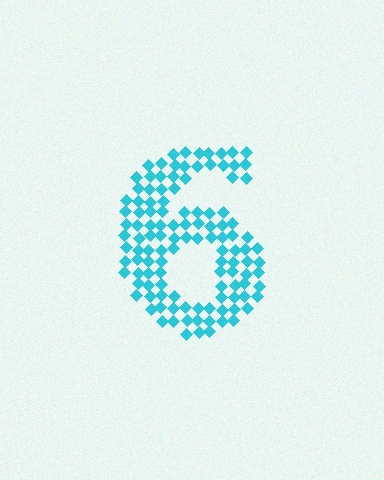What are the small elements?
The small elements are diamonds.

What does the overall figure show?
The overall figure shows the digit 6.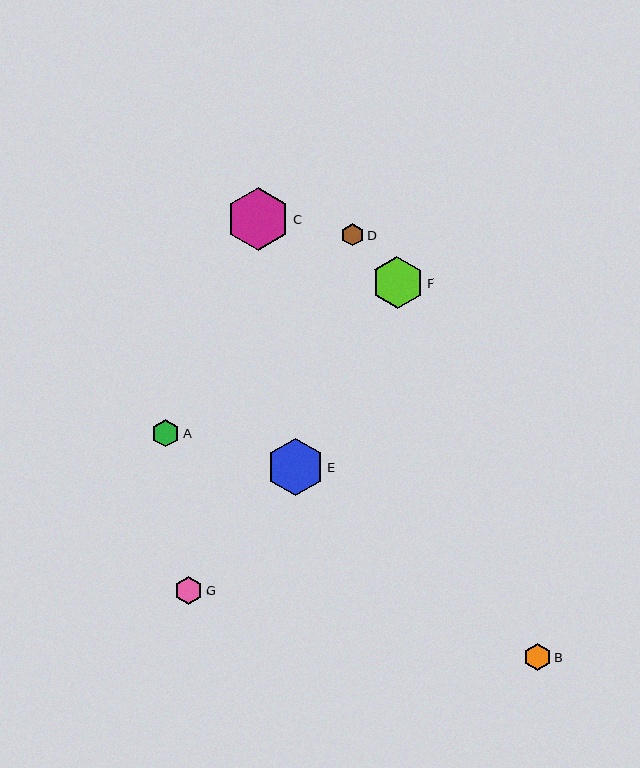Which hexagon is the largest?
Hexagon C is the largest with a size of approximately 63 pixels.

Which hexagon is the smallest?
Hexagon D is the smallest with a size of approximately 23 pixels.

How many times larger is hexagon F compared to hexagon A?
Hexagon F is approximately 1.9 times the size of hexagon A.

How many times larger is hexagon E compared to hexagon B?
Hexagon E is approximately 2.1 times the size of hexagon B.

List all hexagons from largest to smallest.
From largest to smallest: C, E, F, G, A, B, D.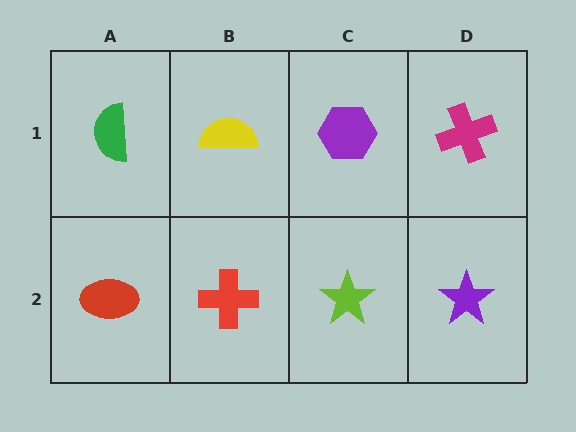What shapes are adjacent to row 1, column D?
A purple star (row 2, column D), a purple hexagon (row 1, column C).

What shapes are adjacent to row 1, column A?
A red ellipse (row 2, column A), a yellow semicircle (row 1, column B).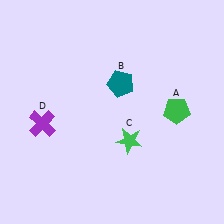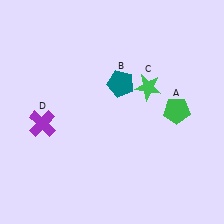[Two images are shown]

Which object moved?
The green star (C) moved up.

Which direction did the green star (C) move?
The green star (C) moved up.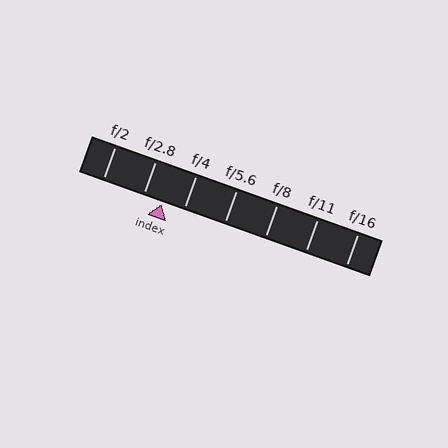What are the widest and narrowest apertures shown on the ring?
The widest aperture shown is f/2 and the narrowest is f/16.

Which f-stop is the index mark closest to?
The index mark is closest to f/2.8.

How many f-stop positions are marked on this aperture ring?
There are 7 f-stop positions marked.